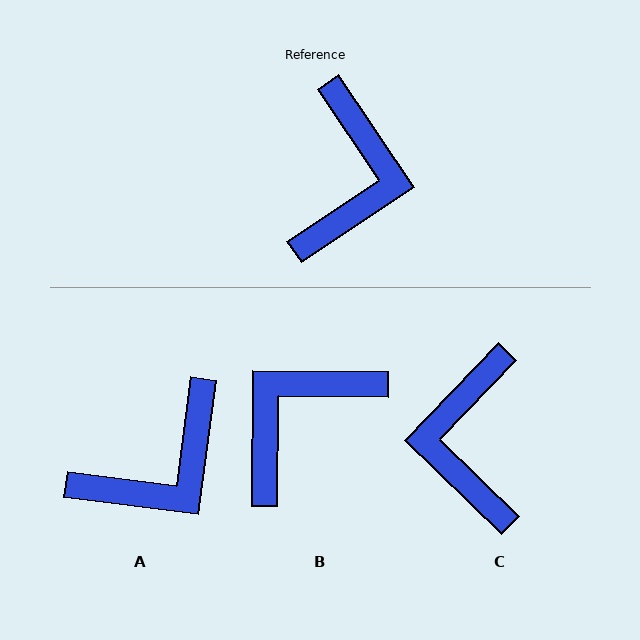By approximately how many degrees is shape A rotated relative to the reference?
Approximately 41 degrees clockwise.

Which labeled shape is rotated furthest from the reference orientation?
C, about 168 degrees away.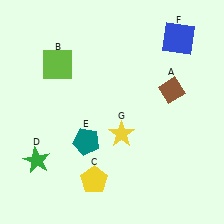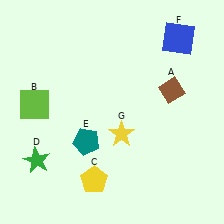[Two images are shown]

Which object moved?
The lime square (B) moved down.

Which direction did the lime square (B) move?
The lime square (B) moved down.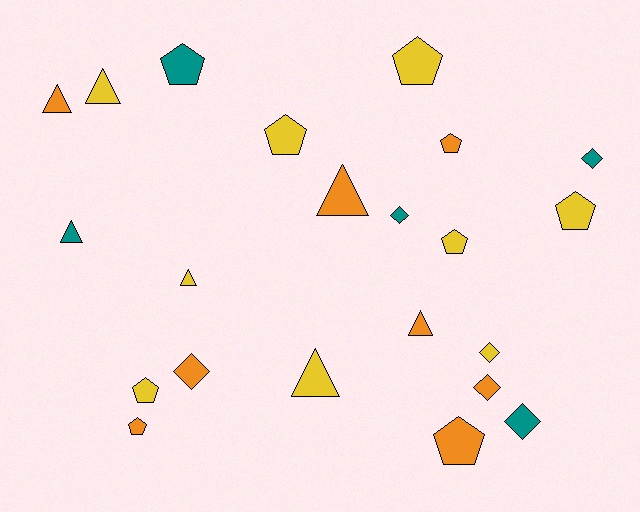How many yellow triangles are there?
There are 3 yellow triangles.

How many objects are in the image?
There are 22 objects.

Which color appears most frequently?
Yellow, with 9 objects.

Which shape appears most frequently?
Pentagon, with 9 objects.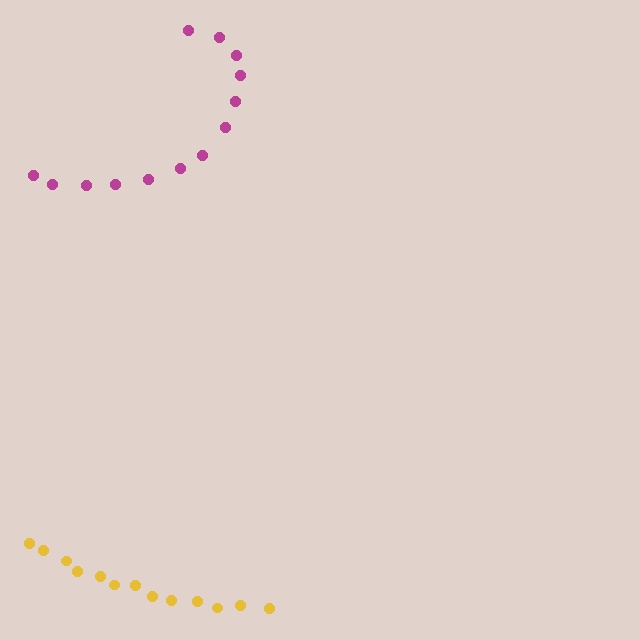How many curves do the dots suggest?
There are 2 distinct paths.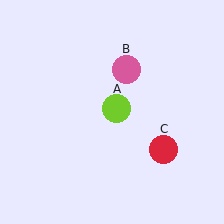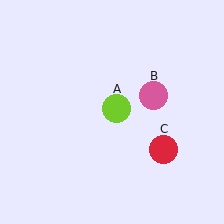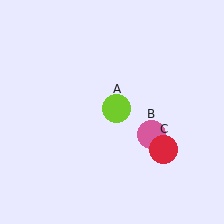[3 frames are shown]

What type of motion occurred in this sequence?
The pink circle (object B) rotated clockwise around the center of the scene.